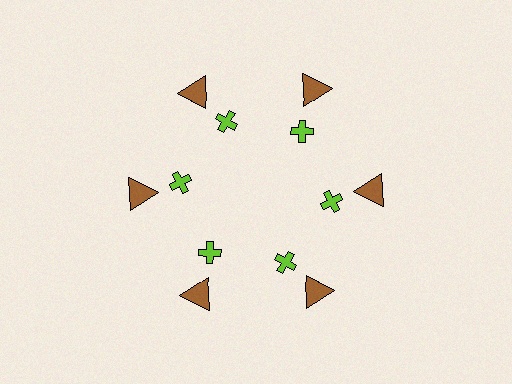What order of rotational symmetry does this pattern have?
This pattern has 6-fold rotational symmetry.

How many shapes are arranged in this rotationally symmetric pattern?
There are 12 shapes, arranged in 6 groups of 2.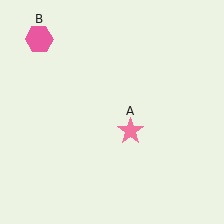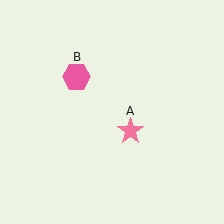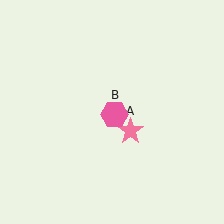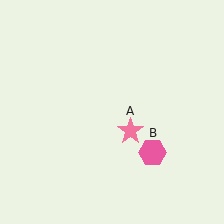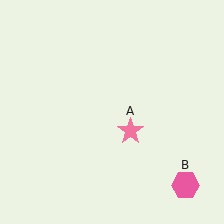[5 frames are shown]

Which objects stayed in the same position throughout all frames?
Pink star (object A) remained stationary.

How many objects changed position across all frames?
1 object changed position: pink hexagon (object B).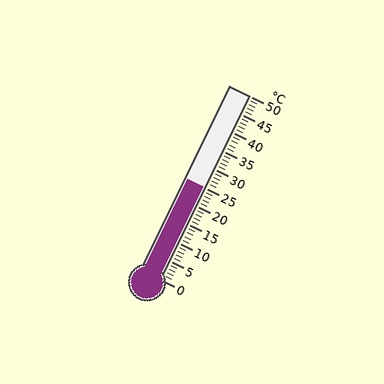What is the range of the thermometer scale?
The thermometer scale ranges from 0°C to 50°C.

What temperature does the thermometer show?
The thermometer shows approximately 25°C.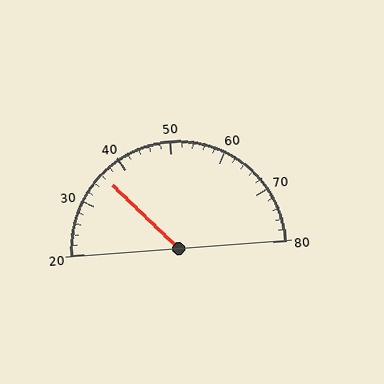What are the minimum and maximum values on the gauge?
The gauge ranges from 20 to 80.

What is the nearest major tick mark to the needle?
The nearest major tick mark is 40.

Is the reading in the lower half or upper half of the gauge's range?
The reading is in the lower half of the range (20 to 80).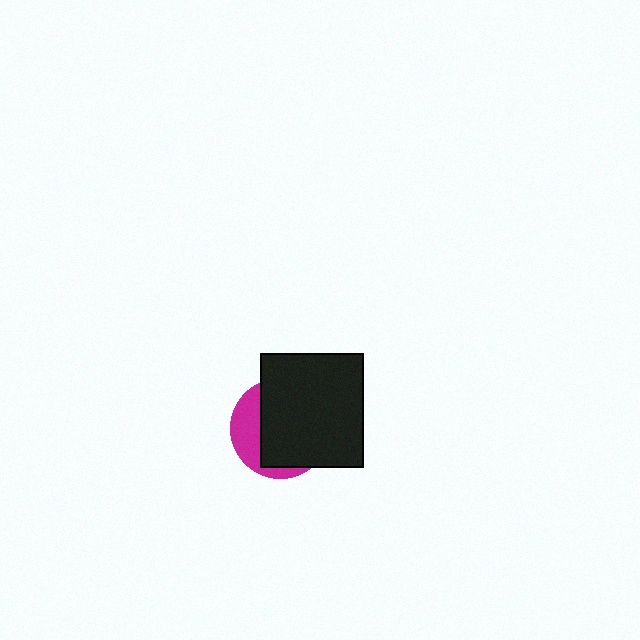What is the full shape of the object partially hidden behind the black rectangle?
The partially hidden object is a magenta circle.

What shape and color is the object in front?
The object in front is a black rectangle.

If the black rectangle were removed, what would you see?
You would see the complete magenta circle.